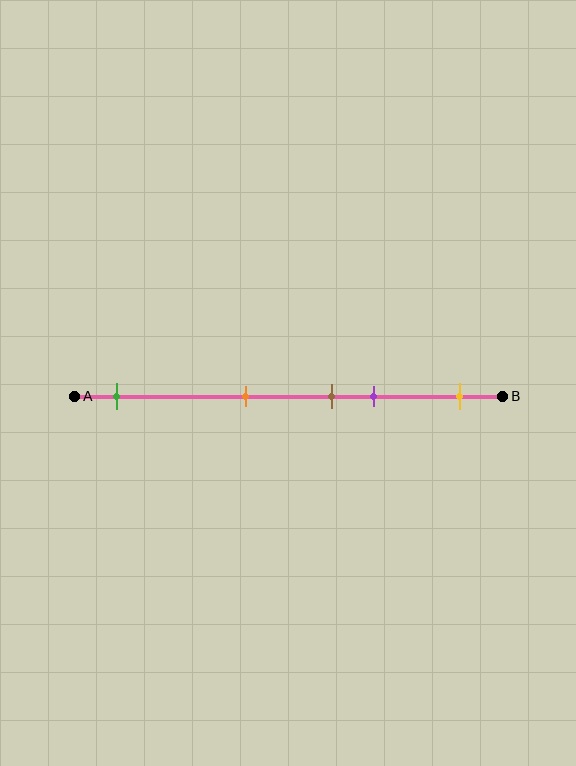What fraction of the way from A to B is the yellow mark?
The yellow mark is approximately 90% (0.9) of the way from A to B.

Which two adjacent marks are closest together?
The brown and purple marks are the closest adjacent pair.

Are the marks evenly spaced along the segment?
No, the marks are not evenly spaced.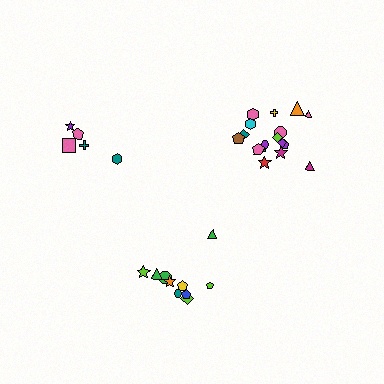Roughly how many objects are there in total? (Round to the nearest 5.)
Roughly 35 objects in total.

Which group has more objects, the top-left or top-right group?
The top-right group.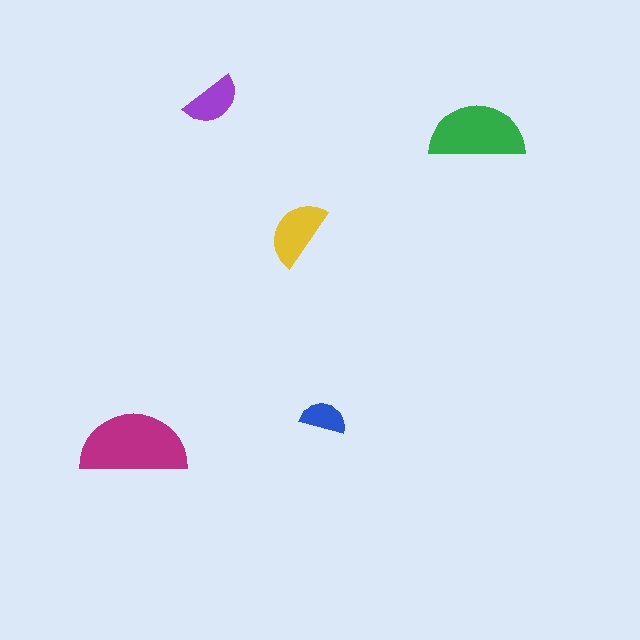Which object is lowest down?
The magenta semicircle is bottommost.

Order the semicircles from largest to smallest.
the magenta one, the green one, the yellow one, the purple one, the blue one.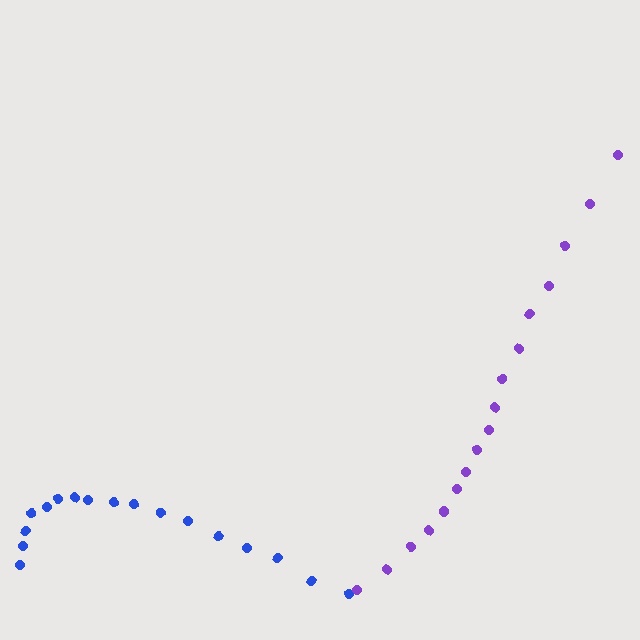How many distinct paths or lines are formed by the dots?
There are 2 distinct paths.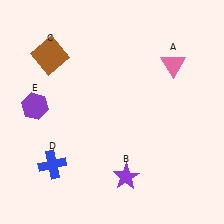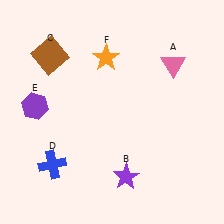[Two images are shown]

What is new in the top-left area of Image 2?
An orange star (F) was added in the top-left area of Image 2.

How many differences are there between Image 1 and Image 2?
There is 1 difference between the two images.